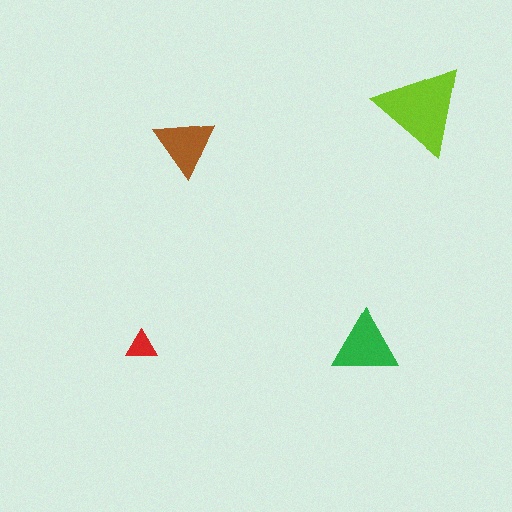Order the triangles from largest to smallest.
the lime one, the green one, the brown one, the red one.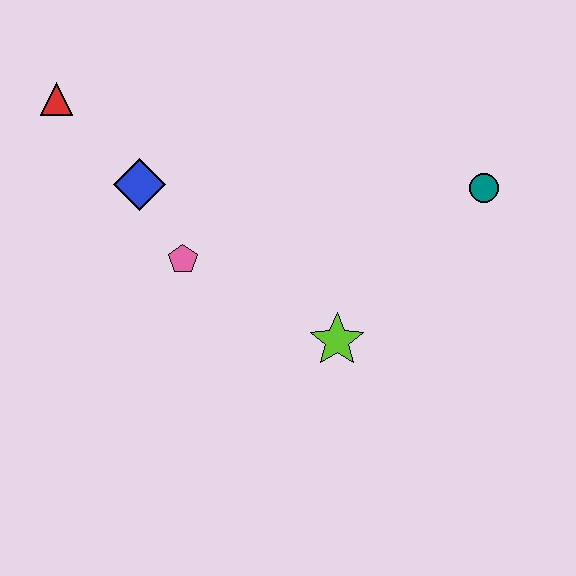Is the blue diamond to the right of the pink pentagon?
No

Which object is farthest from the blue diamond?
The teal circle is farthest from the blue diamond.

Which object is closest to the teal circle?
The lime star is closest to the teal circle.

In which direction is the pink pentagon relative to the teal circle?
The pink pentagon is to the left of the teal circle.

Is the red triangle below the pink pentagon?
No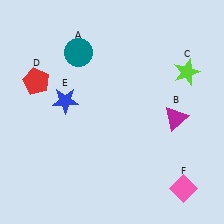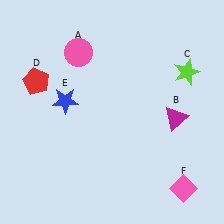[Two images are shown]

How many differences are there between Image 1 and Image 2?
There is 1 difference between the two images.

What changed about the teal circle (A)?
In Image 1, A is teal. In Image 2, it changed to pink.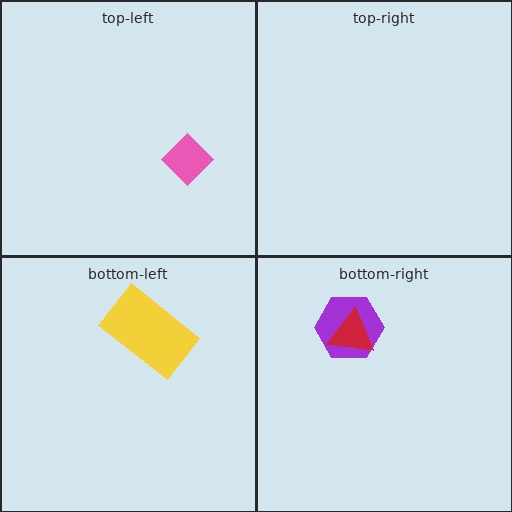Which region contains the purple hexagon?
The bottom-right region.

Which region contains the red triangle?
The bottom-right region.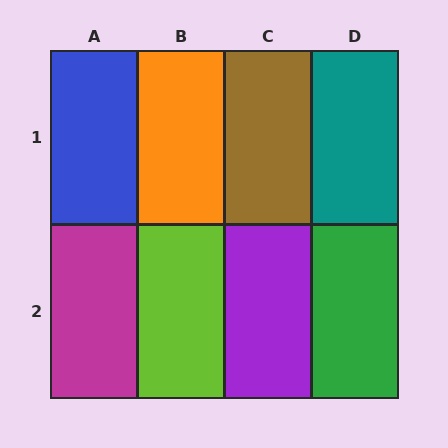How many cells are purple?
1 cell is purple.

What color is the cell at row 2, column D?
Green.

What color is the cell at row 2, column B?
Lime.